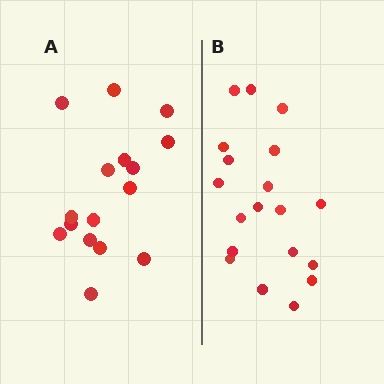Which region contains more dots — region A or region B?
Region B (the right region) has more dots.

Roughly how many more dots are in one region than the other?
Region B has just a few more — roughly 2 or 3 more dots than region A.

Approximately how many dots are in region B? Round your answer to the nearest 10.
About 20 dots. (The exact count is 19, which rounds to 20.)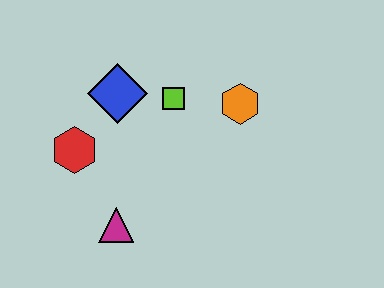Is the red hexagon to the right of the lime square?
No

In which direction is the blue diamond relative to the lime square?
The blue diamond is to the left of the lime square.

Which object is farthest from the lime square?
The magenta triangle is farthest from the lime square.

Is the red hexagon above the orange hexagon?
No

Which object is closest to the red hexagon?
The blue diamond is closest to the red hexagon.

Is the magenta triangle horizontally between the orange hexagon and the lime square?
No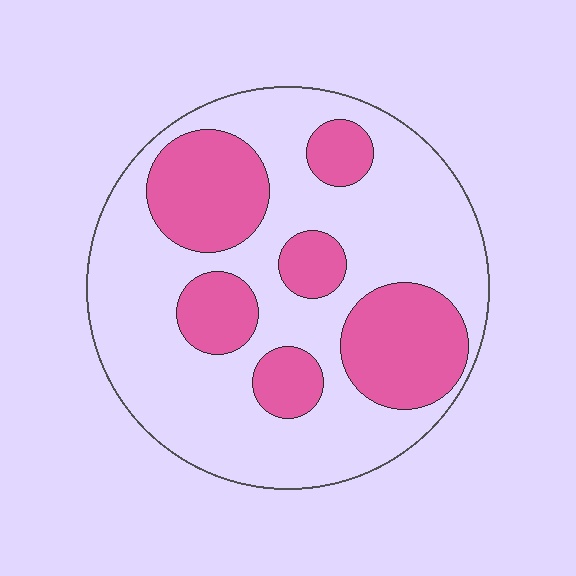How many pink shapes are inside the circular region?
6.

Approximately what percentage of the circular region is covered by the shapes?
Approximately 35%.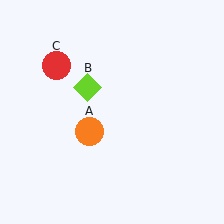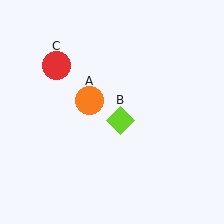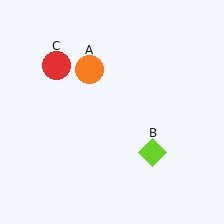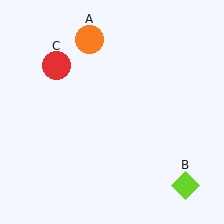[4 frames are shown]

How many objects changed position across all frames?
2 objects changed position: orange circle (object A), lime diamond (object B).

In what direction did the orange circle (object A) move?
The orange circle (object A) moved up.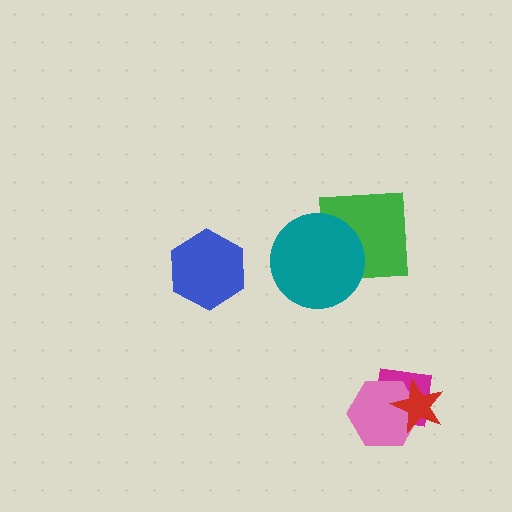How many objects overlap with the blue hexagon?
0 objects overlap with the blue hexagon.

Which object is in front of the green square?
The teal circle is in front of the green square.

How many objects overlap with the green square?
1 object overlaps with the green square.